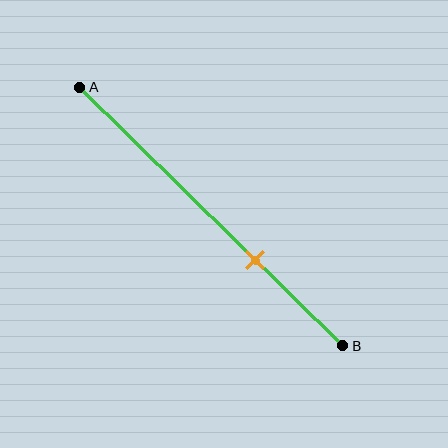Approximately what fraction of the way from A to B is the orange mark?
The orange mark is approximately 65% of the way from A to B.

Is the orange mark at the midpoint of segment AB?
No, the mark is at about 65% from A, not at the 50% midpoint.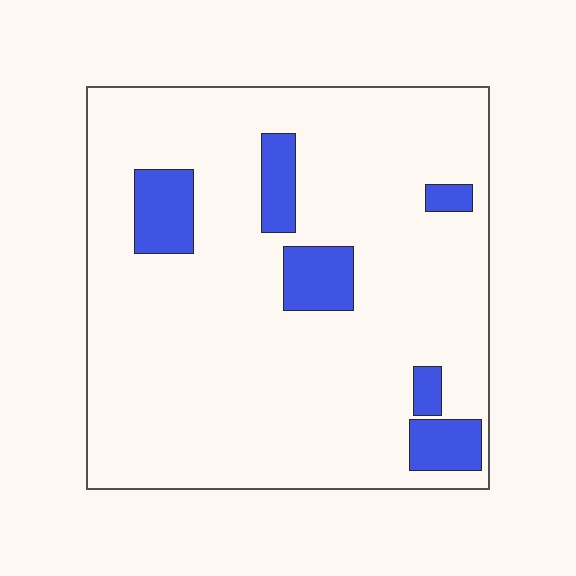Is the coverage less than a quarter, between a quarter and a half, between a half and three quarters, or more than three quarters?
Less than a quarter.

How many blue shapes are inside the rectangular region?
6.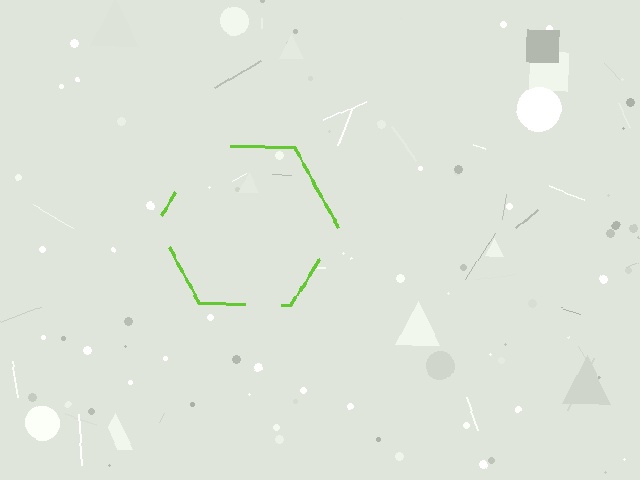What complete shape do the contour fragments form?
The contour fragments form a hexagon.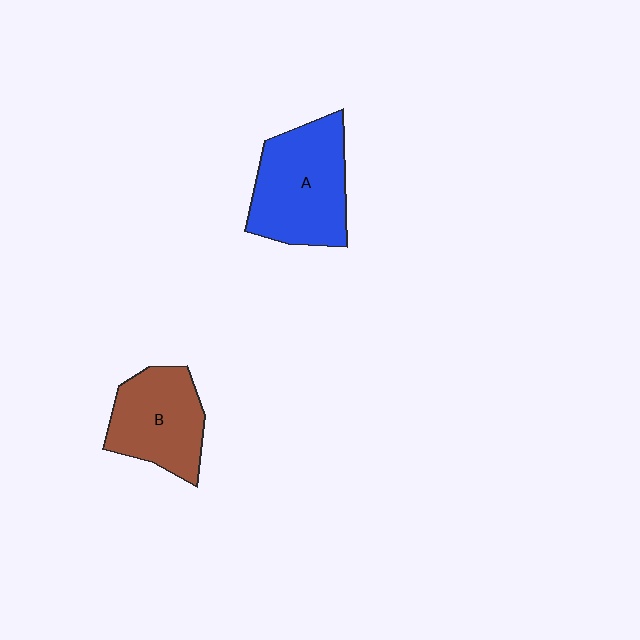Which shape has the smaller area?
Shape B (brown).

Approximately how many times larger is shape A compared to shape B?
Approximately 1.3 times.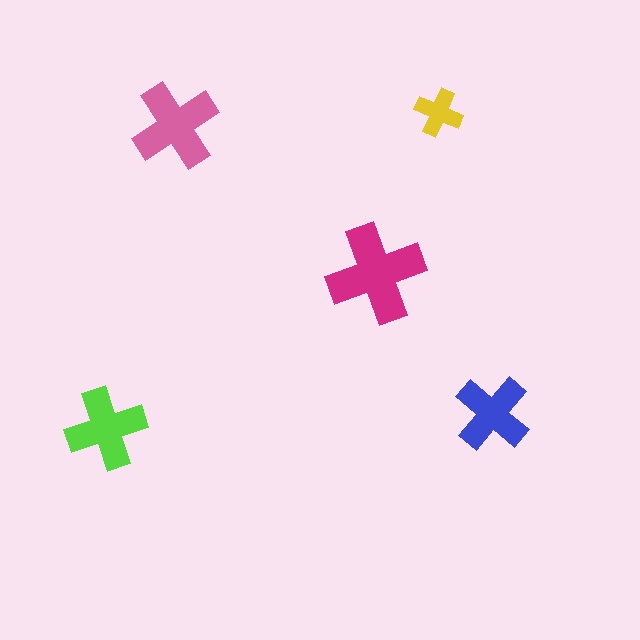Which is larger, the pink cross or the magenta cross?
The magenta one.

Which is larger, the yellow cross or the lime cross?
The lime one.